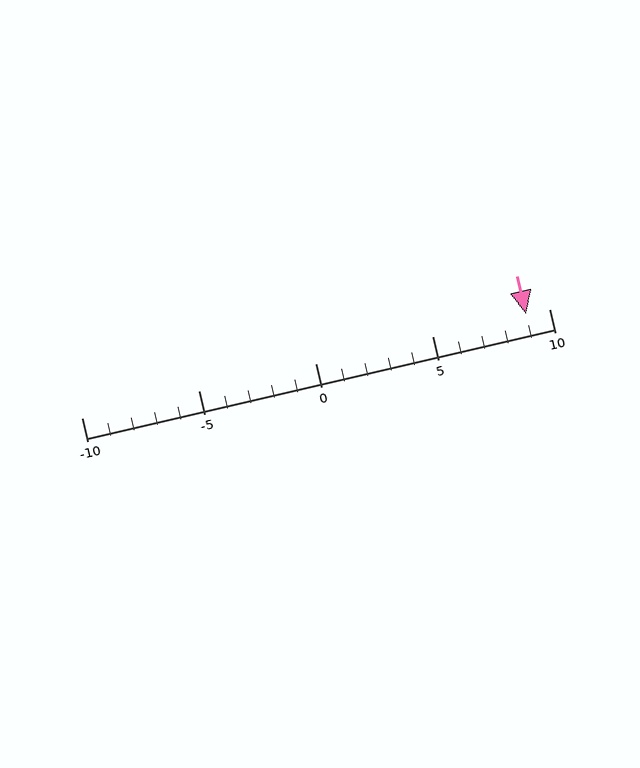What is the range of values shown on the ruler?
The ruler shows values from -10 to 10.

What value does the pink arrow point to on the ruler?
The pink arrow points to approximately 9.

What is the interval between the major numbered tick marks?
The major tick marks are spaced 5 units apart.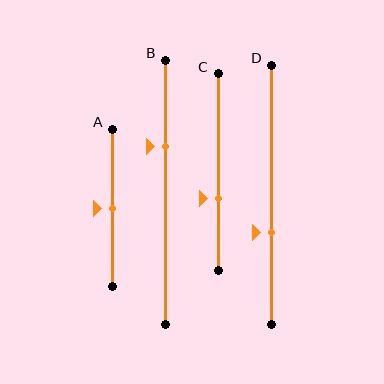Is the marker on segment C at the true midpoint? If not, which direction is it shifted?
No, the marker on segment C is shifted downward by about 13% of the segment length.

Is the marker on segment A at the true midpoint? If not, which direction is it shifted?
Yes, the marker on segment A is at the true midpoint.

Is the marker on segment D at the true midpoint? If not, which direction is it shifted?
No, the marker on segment D is shifted downward by about 15% of the segment length.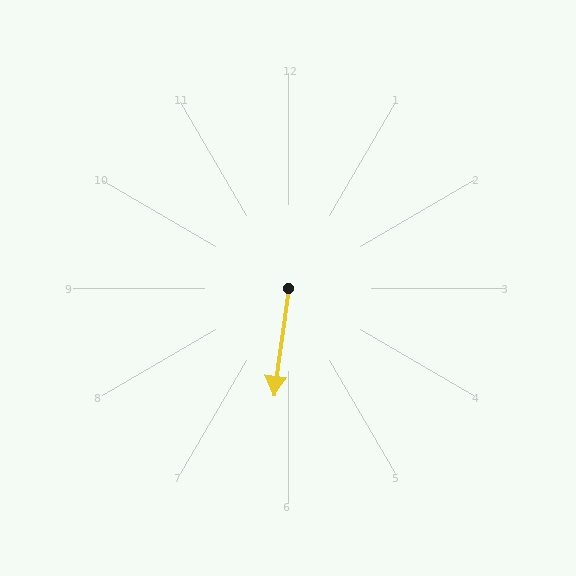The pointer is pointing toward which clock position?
Roughly 6 o'clock.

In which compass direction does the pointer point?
South.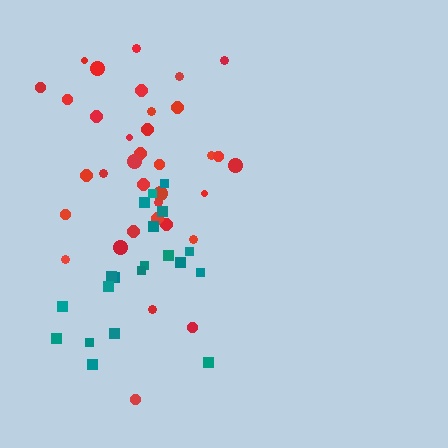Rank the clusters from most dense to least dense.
teal, red.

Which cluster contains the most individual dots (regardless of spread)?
Red (35).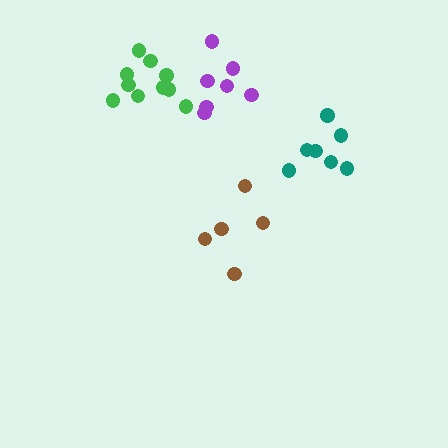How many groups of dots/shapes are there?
There are 4 groups.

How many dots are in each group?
Group 1: 7 dots, Group 2: 7 dots, Group 3: 5 dots, Group 4: 10 dots (29 total).